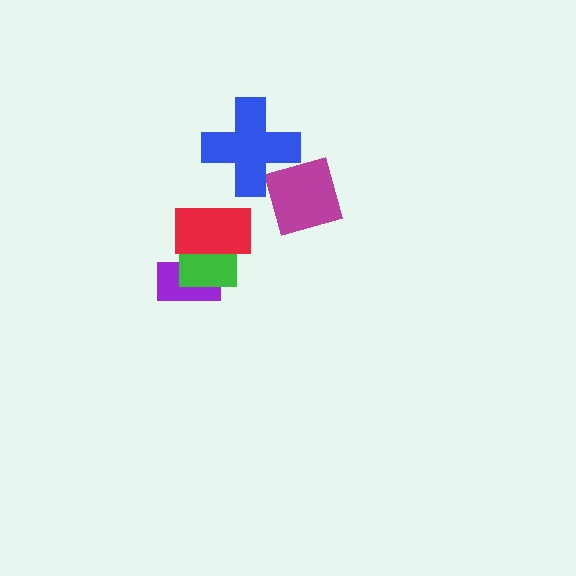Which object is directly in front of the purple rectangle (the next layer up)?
The green rectangle is directly in front of the purple rectangle.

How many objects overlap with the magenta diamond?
1 object overlaps with the magenta diamond.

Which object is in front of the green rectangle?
The red rectangle is in front of the green rectangle.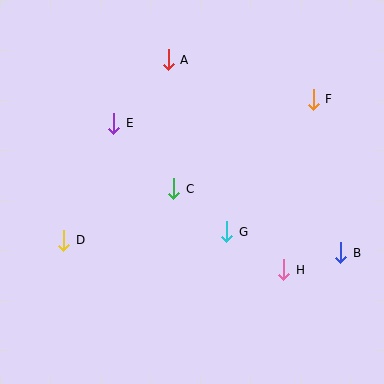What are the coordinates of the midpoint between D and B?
The midpoint between D and B is at (202, 246).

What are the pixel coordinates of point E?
Point E is at (114, 123).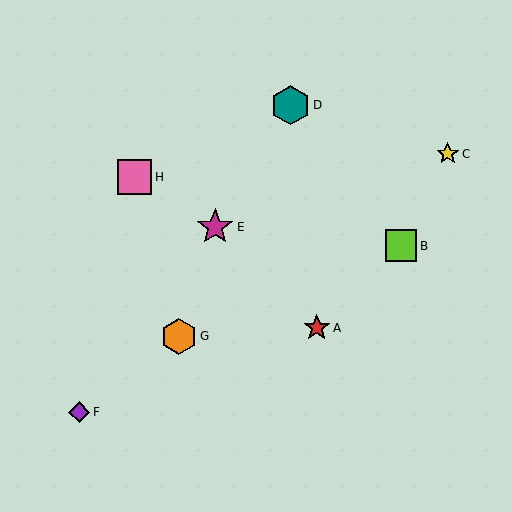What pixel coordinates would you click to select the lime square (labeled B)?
Click at (401, 246) to select the lime square B.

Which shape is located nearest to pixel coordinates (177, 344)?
The orange hexagon (labeled G) at (179, 336) is nearest to that location.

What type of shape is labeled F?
Shape F is a purple diamond.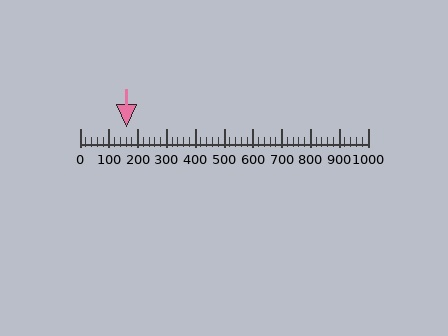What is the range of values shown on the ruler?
The ruler shows values from 0 to 1000.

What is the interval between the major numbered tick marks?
The major tick marks are spaced 100 units apart.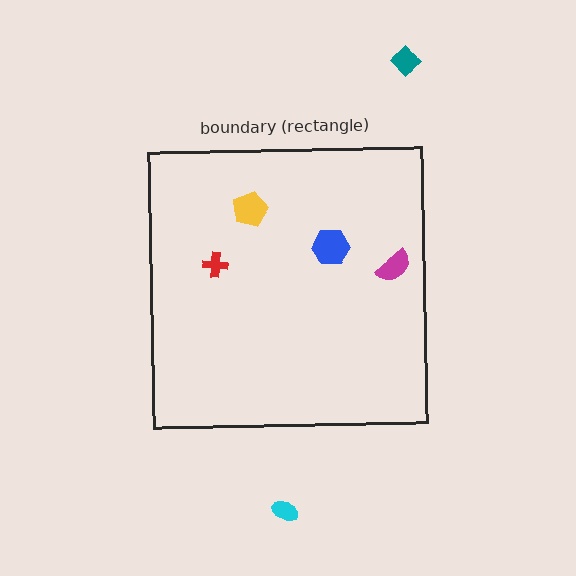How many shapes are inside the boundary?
4 inside, 2 outside.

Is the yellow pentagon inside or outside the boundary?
Inside.